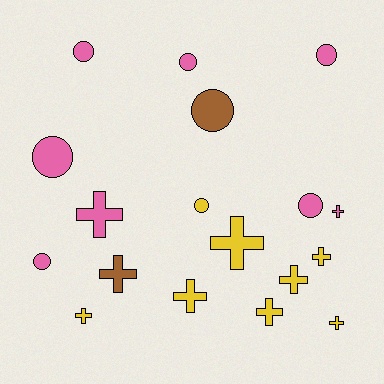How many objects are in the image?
There are 18 objects.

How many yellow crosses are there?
There are 7 yellow crosses.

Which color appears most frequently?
Pink, with 8 objects.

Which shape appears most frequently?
Cross, with 10 objects.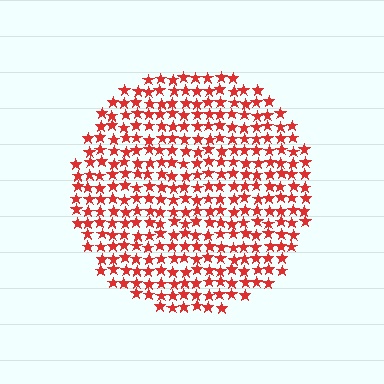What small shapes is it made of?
It is made of small stars.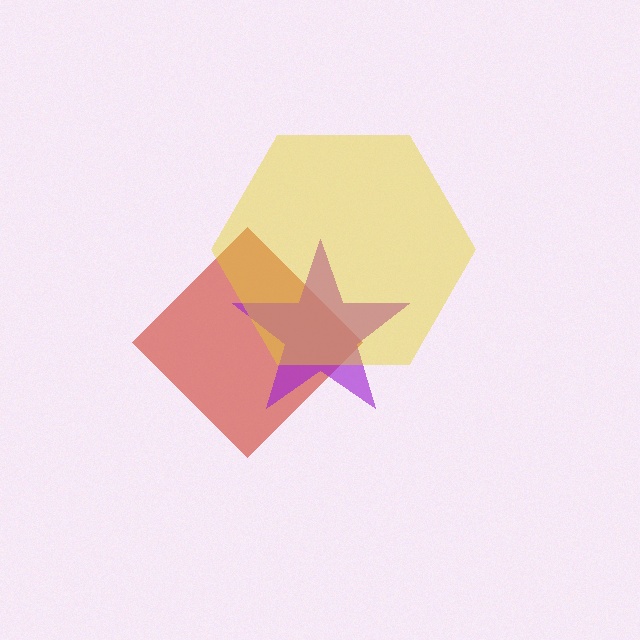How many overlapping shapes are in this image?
There are 3 overlapping shapes in the image.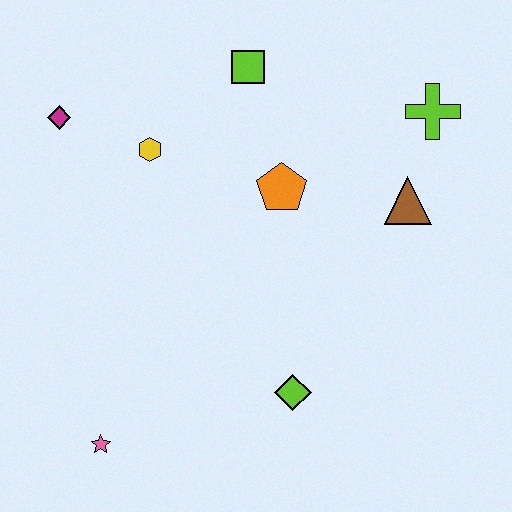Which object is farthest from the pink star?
The lime cross is farthest from the pink star.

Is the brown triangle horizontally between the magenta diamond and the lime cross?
Yes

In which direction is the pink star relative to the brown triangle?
The pink star is to the left of the brown triangle.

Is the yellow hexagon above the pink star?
Yes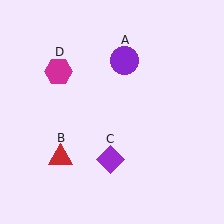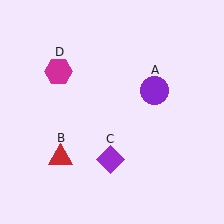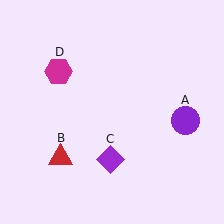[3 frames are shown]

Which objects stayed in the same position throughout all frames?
Red triangle (object B) and purple diamond (object C) and magenta hexagon (object D) remained stationary.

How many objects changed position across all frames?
1 object changed position: purple circle (object A).